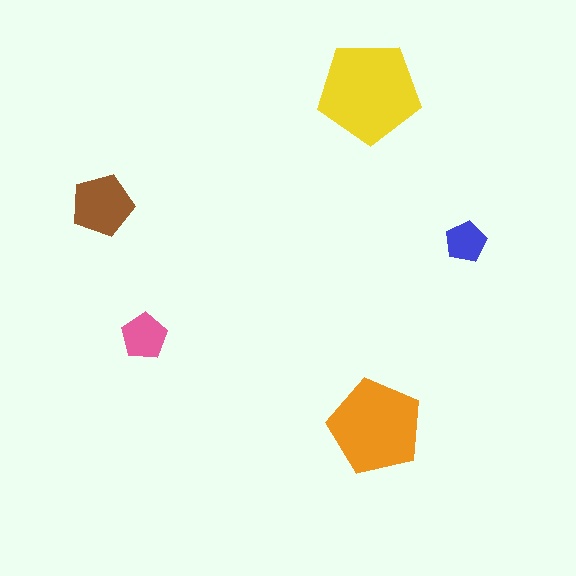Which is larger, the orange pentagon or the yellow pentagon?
The yellow one.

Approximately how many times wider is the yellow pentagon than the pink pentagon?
About 2 times wider.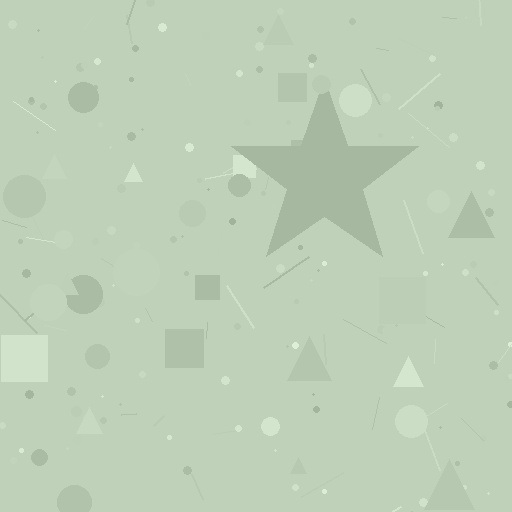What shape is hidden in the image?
A star is hidden in the image.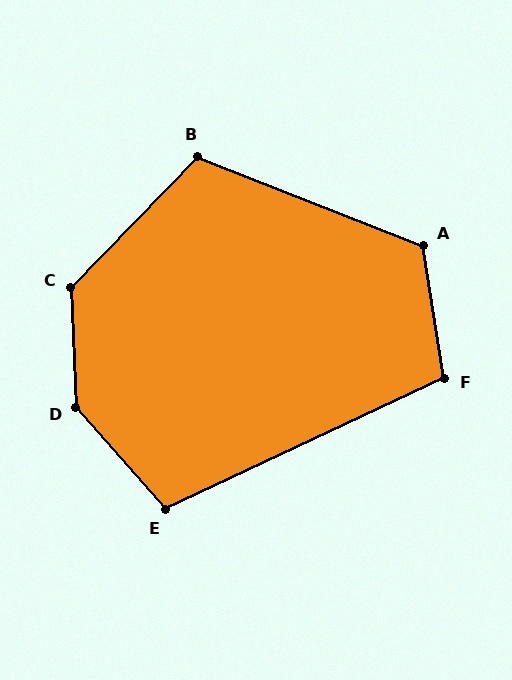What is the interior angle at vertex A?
Approximately 120 degrees (obtuse).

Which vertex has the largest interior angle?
D, at approximately 141 degrees.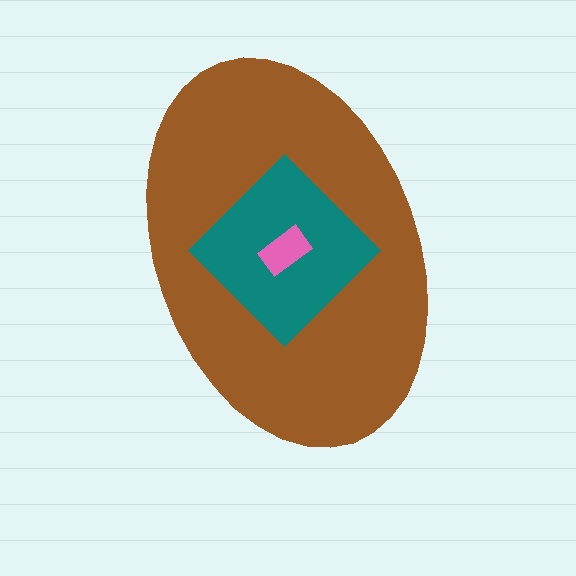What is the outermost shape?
The brown ellipse.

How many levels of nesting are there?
3.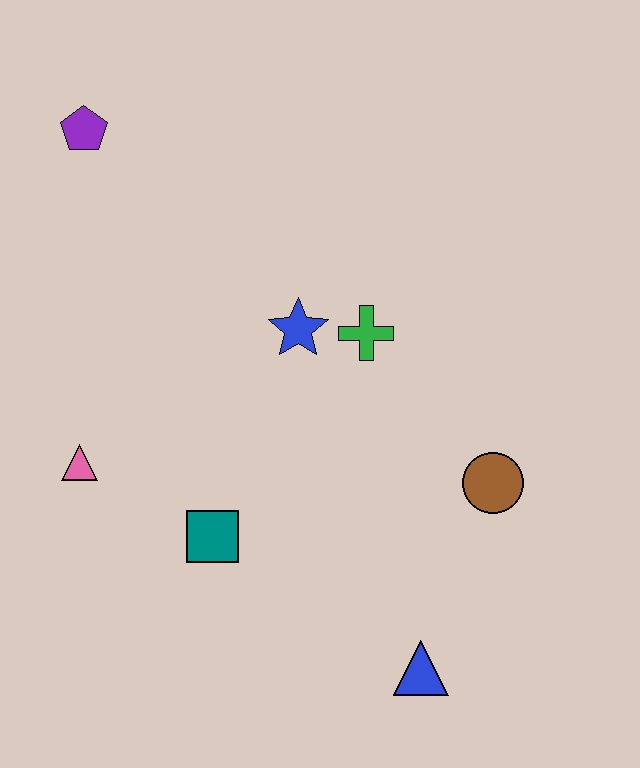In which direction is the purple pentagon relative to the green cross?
The purple pentagon is to the left of the green cross.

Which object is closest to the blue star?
The green cross is closest to the blue star.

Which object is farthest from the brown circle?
The purple pentagon is farthest from the brown circle.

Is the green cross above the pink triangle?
Yes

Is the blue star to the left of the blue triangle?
Yes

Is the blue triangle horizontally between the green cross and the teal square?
No